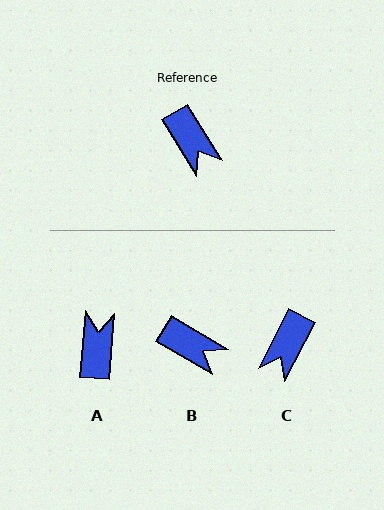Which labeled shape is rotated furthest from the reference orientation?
A, about 144 degrees away.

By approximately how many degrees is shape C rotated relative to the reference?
Approximately 58 degrees clockwise.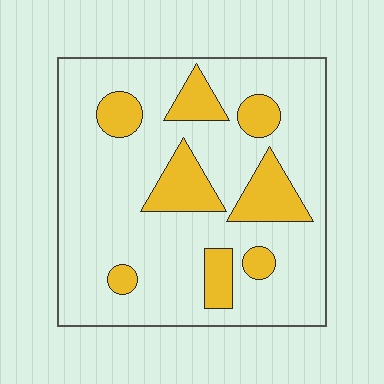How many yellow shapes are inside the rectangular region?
8.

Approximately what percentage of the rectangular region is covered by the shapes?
Approximately 20%.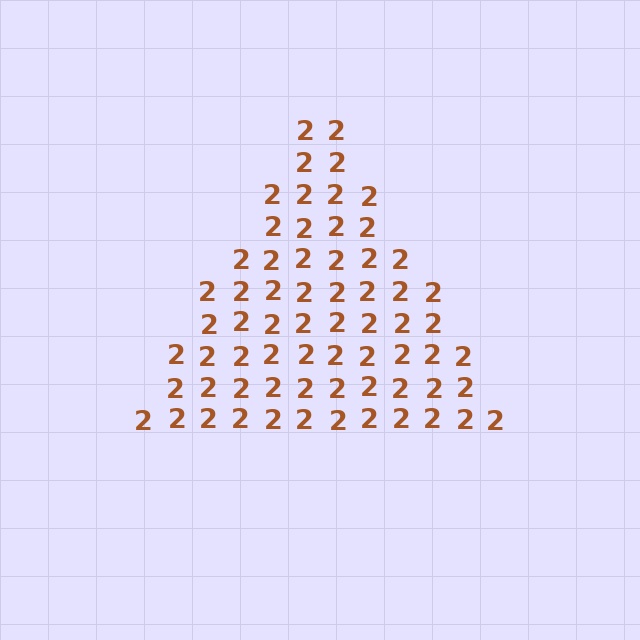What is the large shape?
The large shape is a triangle.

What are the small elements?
The small elements are digit 2's.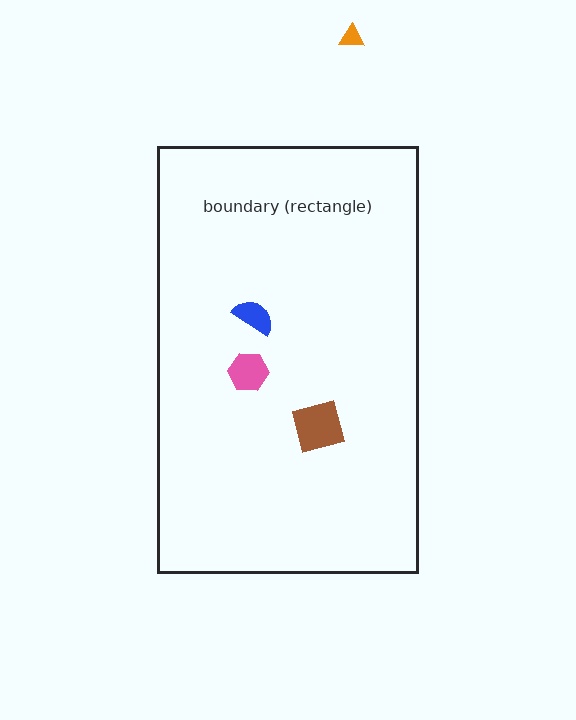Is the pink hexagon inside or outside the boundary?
Inside.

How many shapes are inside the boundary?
3 inside, 1 outside.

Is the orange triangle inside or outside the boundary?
Outside.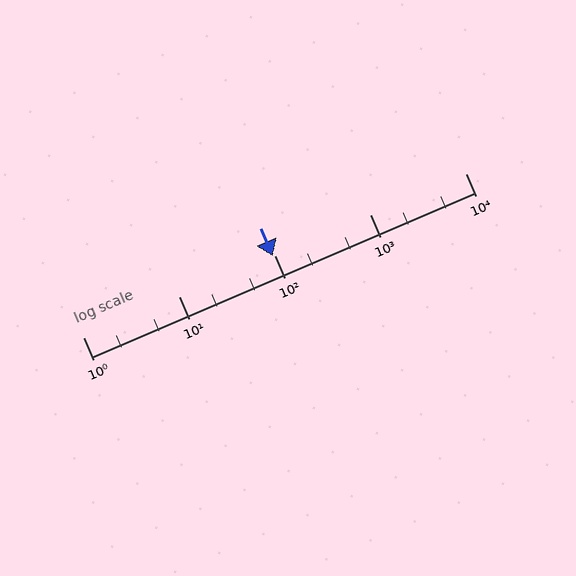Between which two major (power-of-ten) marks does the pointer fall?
The pointer is between 10 and 100.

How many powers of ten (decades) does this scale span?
The scale spans 4 decades, from 1 to 10000.